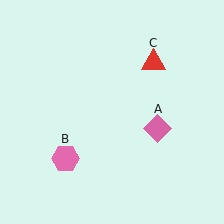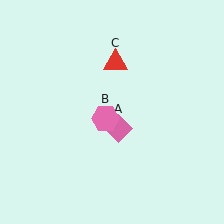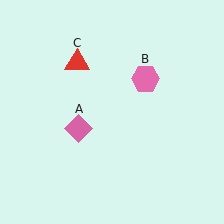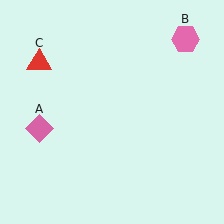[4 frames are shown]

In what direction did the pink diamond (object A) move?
The pink diamond (object A) moved left.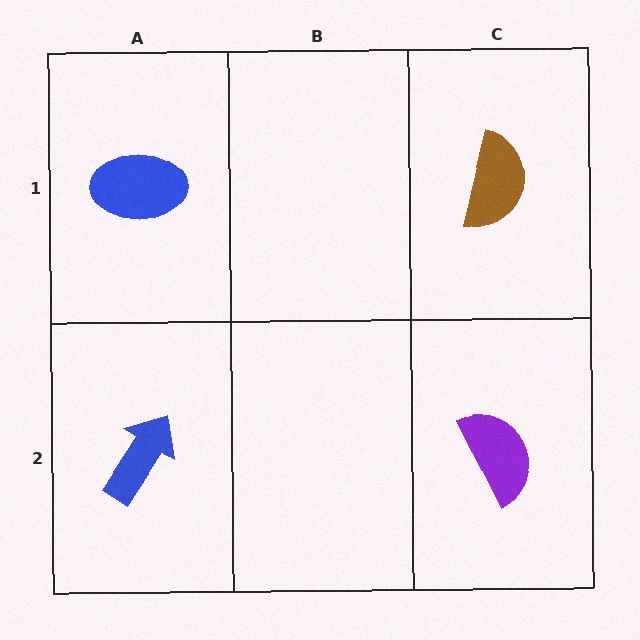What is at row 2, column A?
A blue arrow.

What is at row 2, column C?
A purple semicircle.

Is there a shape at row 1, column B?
No, that cell is empty.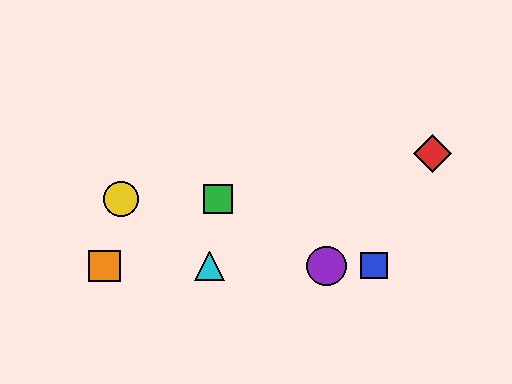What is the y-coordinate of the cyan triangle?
The cyan triangle is at y≈266.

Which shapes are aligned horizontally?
The blue square, the purple circle, the orange square, the cyan triangle are aligned horizontally.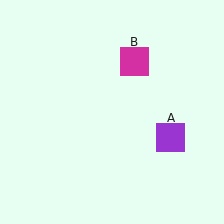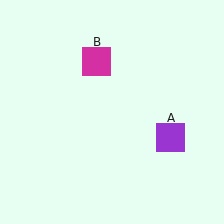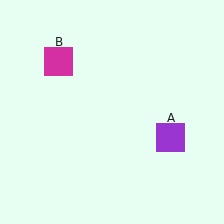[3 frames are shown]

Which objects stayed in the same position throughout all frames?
Purple square (object A) remained stationary.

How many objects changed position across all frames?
1 object changed position: magenta square (object B).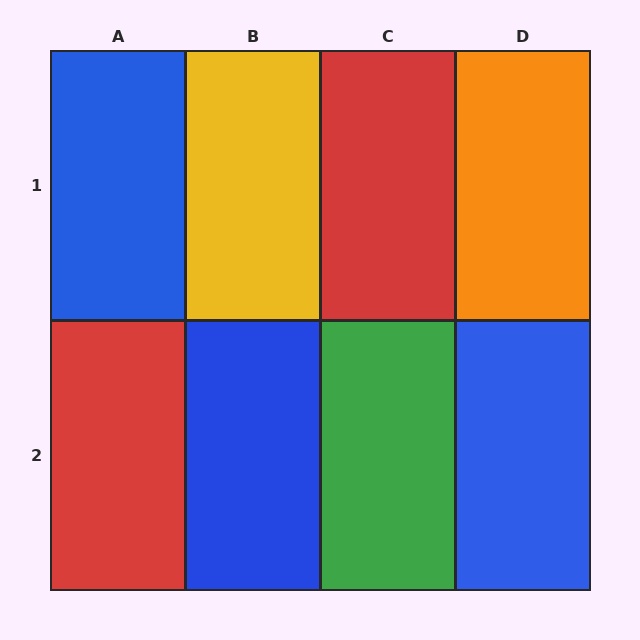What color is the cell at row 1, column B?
Yellow.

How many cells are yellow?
1 cell is yellow.